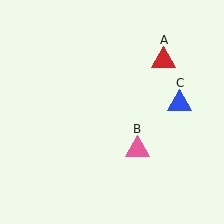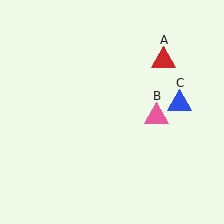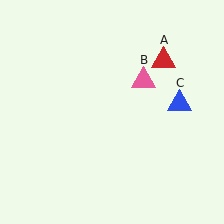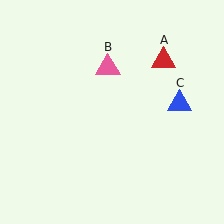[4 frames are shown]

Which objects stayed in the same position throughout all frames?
Red triangle (object A) and blue triangle (object C) remained stationary.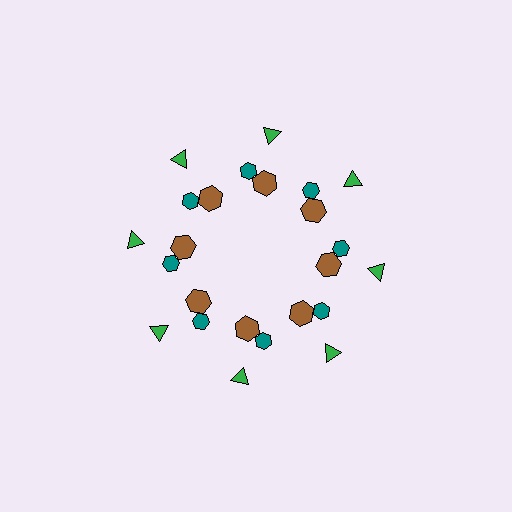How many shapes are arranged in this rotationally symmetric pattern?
There are 24 shapes, arranged in 8 groups of 3.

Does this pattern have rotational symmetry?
Yes, this pattern has 8-fold rotational symmetry. It looks the same after rotating 45 degrees around the center.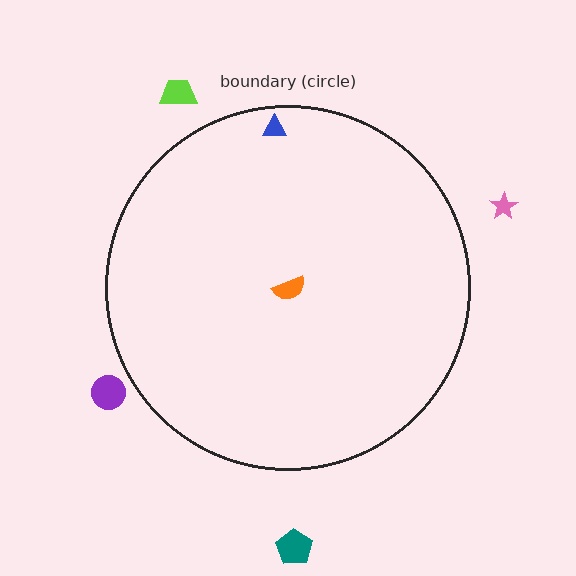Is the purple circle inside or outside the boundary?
Outside.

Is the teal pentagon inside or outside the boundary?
Outside.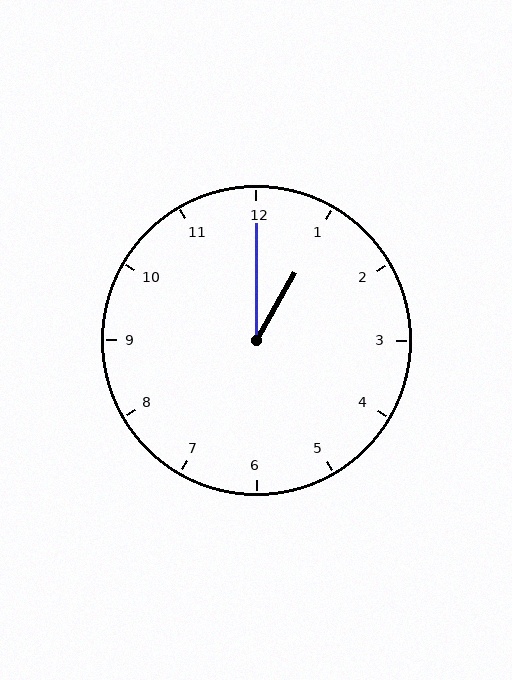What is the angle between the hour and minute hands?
Approximately 30 degrees.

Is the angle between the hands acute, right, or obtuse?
It is acute.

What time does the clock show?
1:00.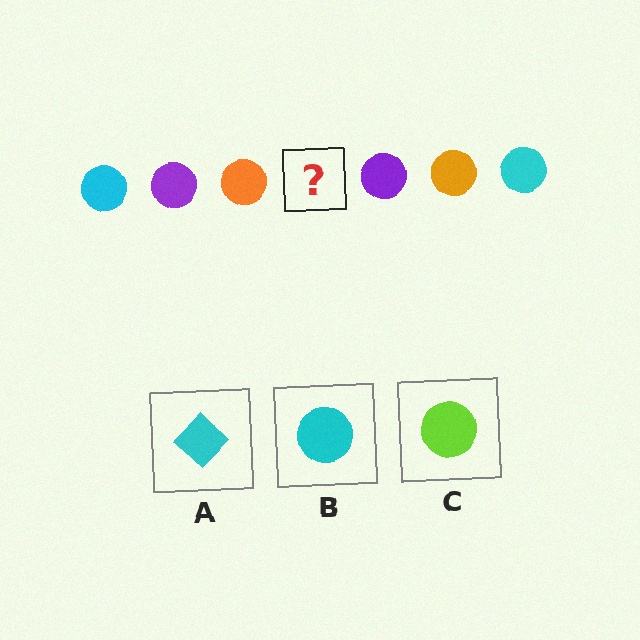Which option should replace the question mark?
Option B.